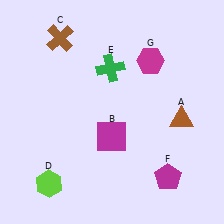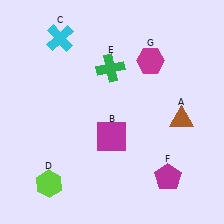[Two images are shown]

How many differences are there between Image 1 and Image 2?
There is 1 difference between the two images.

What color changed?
The cross (C) changed from brown in Image 1 to cyan in Image 2.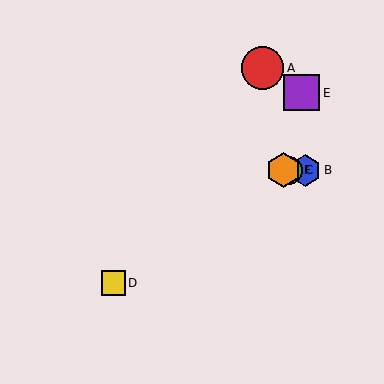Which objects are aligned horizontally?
Objects B, C, F are aligned horizontally.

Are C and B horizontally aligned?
Yes, both are at y≈170.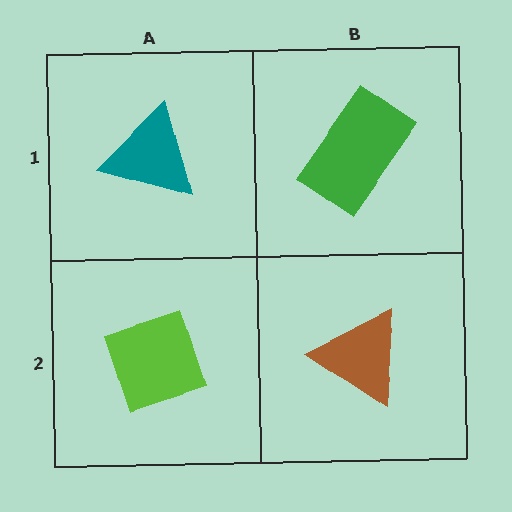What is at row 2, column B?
A brown triangle.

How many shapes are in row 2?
2 shapes.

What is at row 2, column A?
A lime diamond.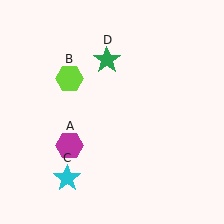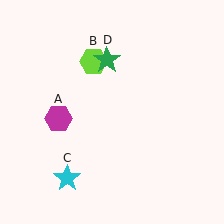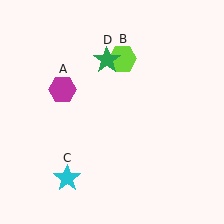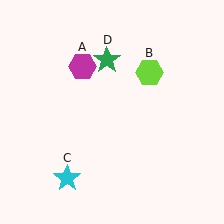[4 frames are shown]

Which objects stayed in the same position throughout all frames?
Cyan star (object C) and green star (object D) remained stationary.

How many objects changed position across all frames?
2 objects changed position: magenta hexagon (object A), lime hexagon (object B).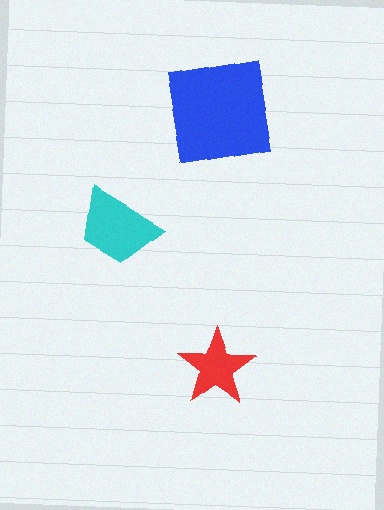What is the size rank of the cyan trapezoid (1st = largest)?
2nd.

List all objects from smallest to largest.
The red star, the cyan trapezoid, the blue square.